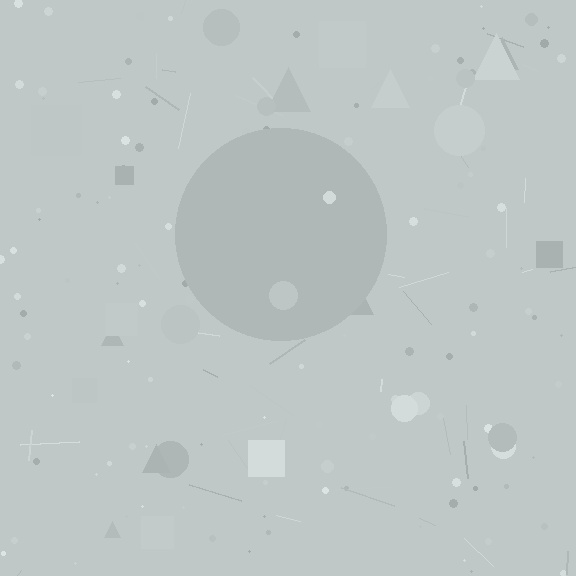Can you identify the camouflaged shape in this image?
The camouflaged shape is a circle.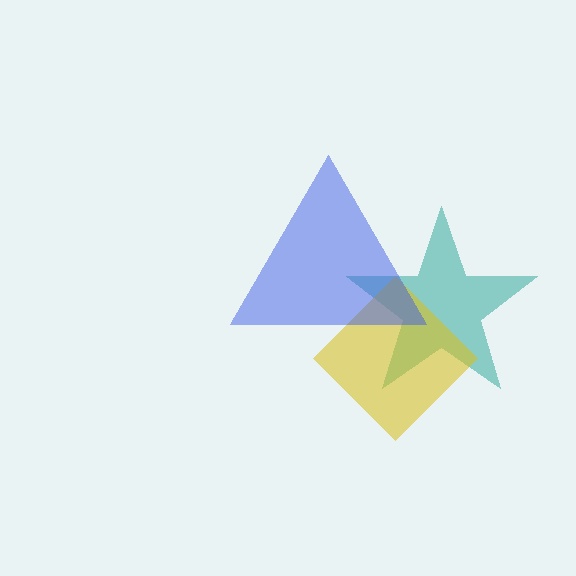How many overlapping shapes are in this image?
There are 3 overlapping shapes in the image.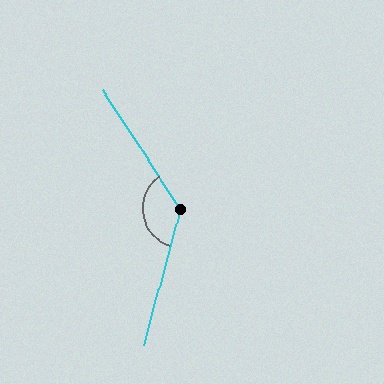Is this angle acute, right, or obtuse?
It is obtuse.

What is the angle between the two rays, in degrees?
Approximately 132 degrees.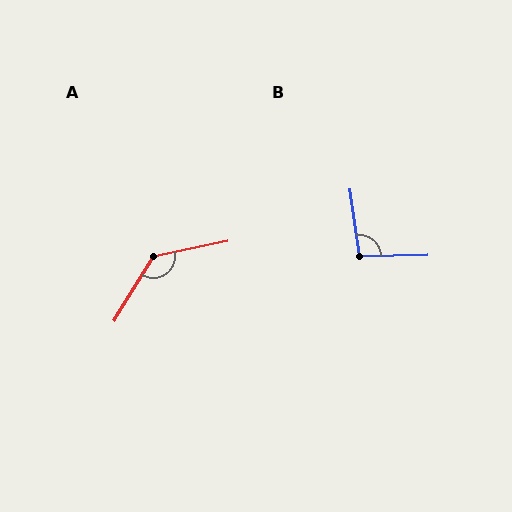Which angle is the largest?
A, at approximately 133 degrees.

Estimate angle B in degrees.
Approximately 97 degrees.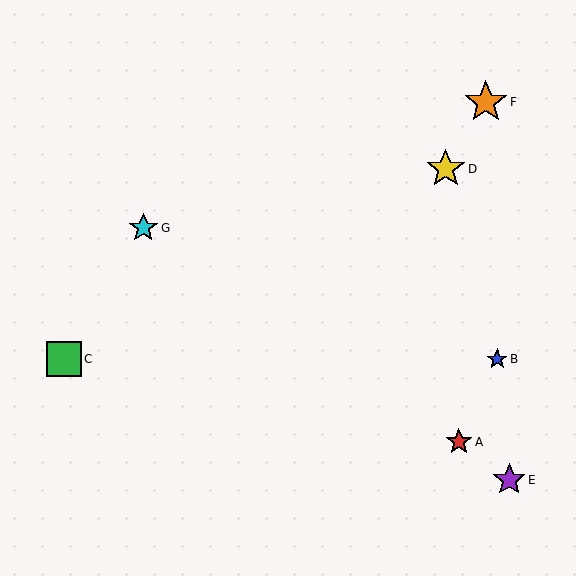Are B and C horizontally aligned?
Yes, both are at y≈359.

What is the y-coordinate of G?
Object G is at y≈228.